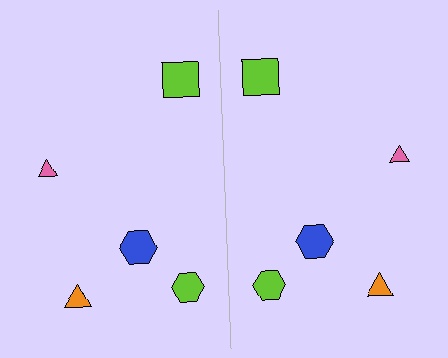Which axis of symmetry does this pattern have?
The pattern has a vertical axis of symmetry running through the center of the image.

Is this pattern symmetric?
Yes, this pattern has bilateral (reflection) symmetry.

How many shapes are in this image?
There are 10 shapes in this image.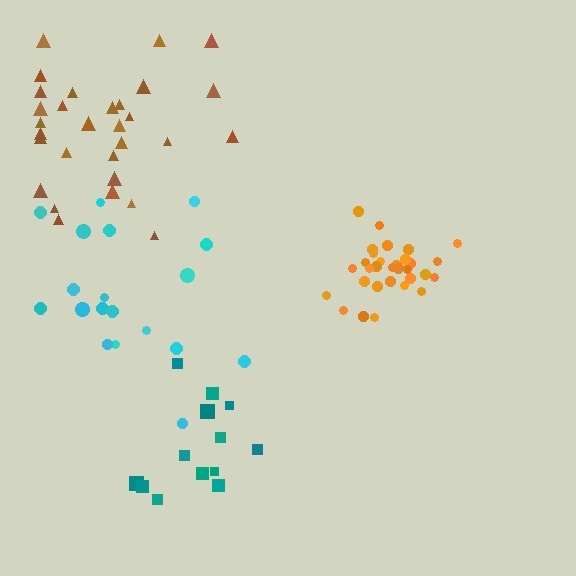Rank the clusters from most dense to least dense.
orange, teal, brown, cyan.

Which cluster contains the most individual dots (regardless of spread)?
Brown (32).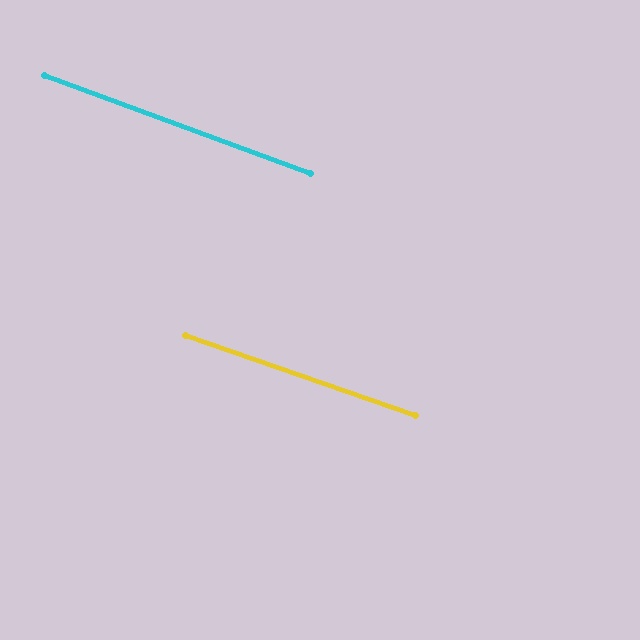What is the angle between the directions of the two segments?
Approximately 1 degree.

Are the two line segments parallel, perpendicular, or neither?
Parallel — their directions differ by only 1.2°.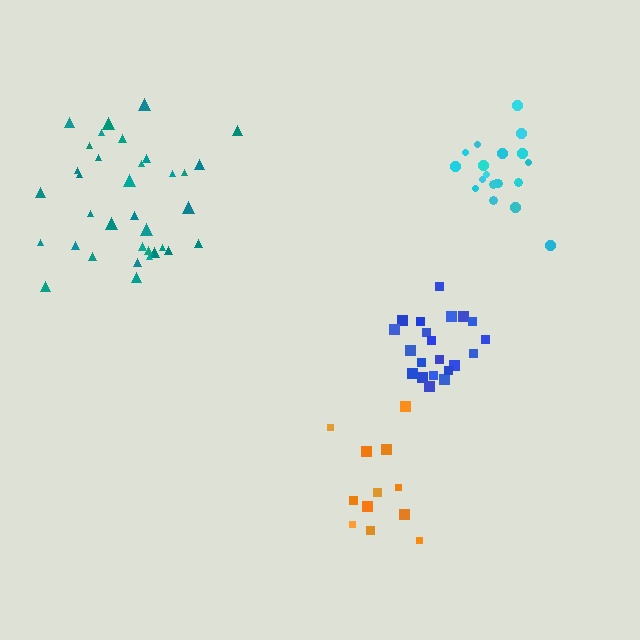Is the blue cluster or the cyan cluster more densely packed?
Cyan.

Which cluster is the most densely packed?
Cyan.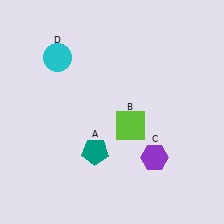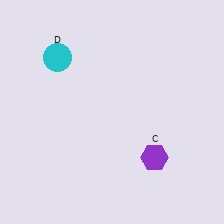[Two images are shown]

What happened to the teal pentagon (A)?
The teal pentagon (A) was removed in Image 2. It was in the bottom-left area of Image 1.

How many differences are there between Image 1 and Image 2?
There are 2 differences between the two images.